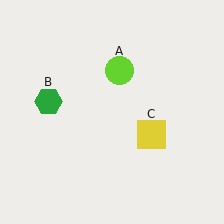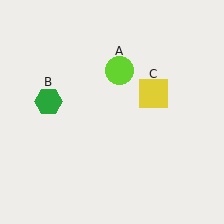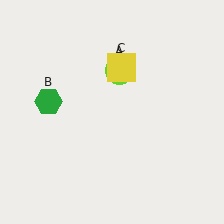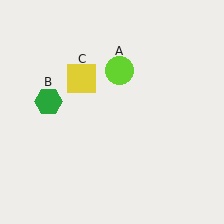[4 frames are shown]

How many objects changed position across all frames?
1 object changed position: yellow square (object C).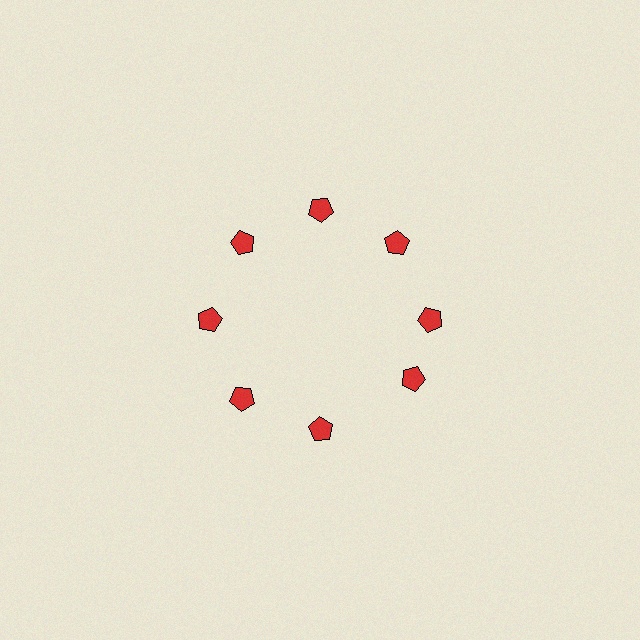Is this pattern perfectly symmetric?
No. The 8 red pentagons are arranged in a ring, but one element near the 4 o'clock position is rotated out of alignment along the ring, breaking the 8-fold rotational symmetry.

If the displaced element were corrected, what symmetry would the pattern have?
It would have 8-fold rotational symmetry — the pattern would map onto itself every 45 degrees.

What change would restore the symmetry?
The symmetry would be restored by rotating it back into even spacing with its neighbors so that all 8 pentagons sit at equal angles and equal distance from the center.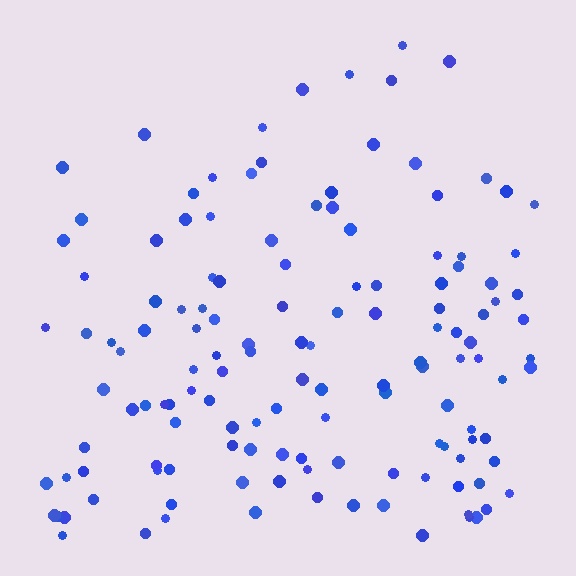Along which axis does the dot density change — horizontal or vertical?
Vertical.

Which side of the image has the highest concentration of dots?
The bottom.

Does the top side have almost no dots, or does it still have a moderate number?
Still a moderate number, just noticeably fewer than the bottom.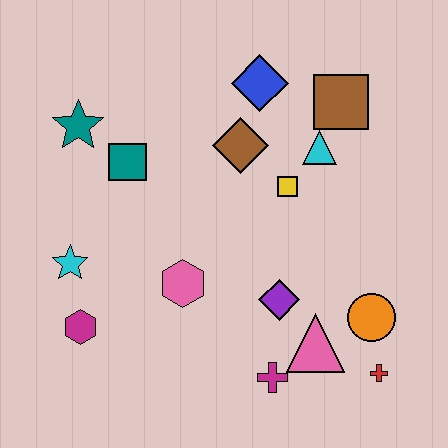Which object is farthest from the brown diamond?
The red cross is farthest from the brown diamond.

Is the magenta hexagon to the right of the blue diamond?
No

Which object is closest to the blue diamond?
The brown diamond is closest to the blue diamond.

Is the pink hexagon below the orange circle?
No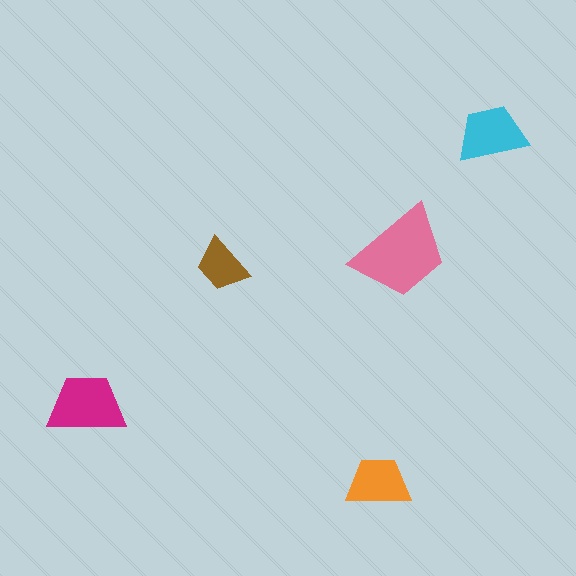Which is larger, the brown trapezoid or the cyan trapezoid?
The cyan one.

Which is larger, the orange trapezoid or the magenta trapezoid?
The magenta one.